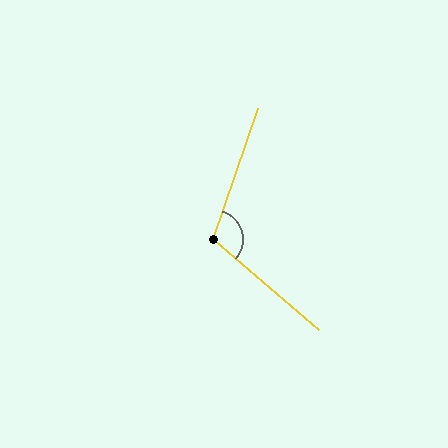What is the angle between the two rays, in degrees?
Approximately 111 degrees.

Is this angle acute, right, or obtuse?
It is obtuse.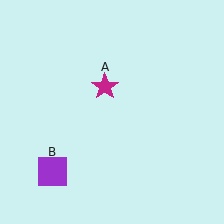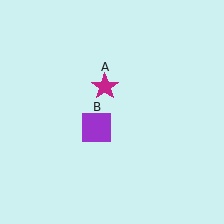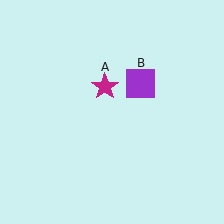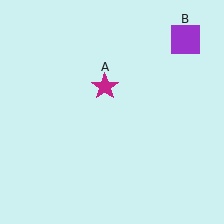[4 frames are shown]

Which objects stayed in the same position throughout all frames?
Magenta star (object A) remained stationary.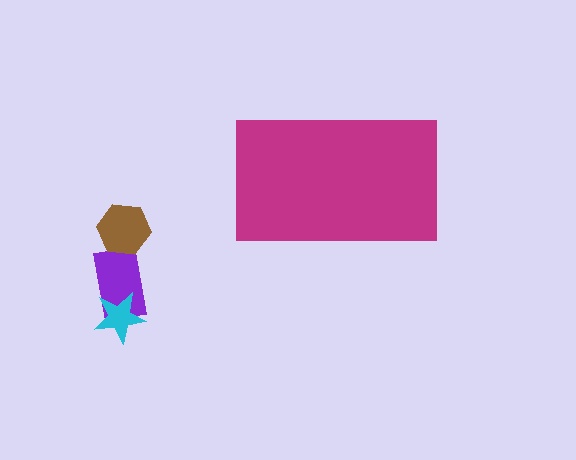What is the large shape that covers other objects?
A magenta rectangle.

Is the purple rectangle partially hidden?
No, the purple rectangle is fully visible.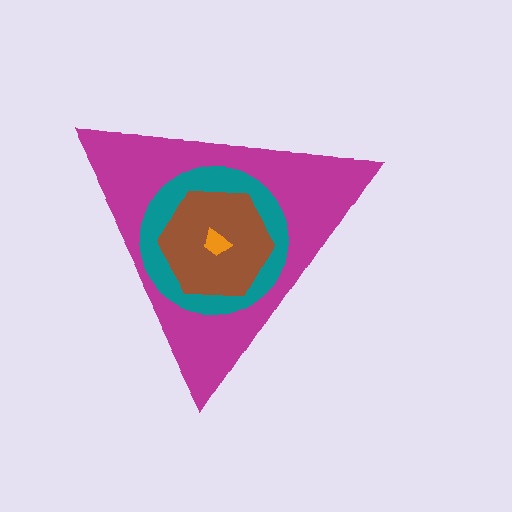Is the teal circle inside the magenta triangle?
Yes.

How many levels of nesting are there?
4.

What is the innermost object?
The orange trapezoid.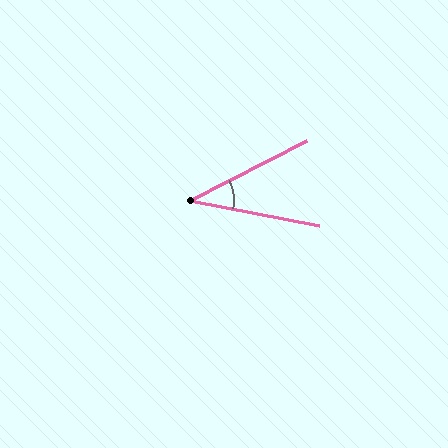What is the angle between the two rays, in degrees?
Approximately 38 degrees.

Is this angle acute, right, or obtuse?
It is acute.